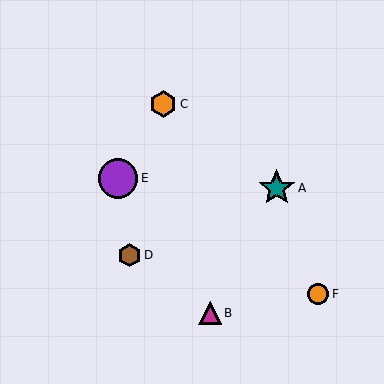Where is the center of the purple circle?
The center of the purple circle is at (118, 178).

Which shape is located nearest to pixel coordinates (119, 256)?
The brown hexagon (labeled D) at (129, 255) is nearest to that location.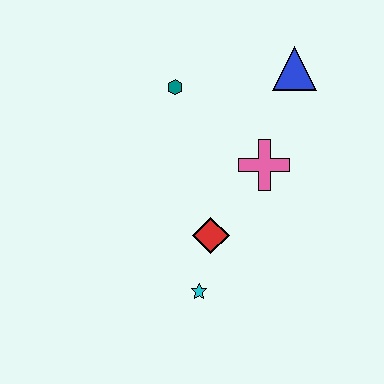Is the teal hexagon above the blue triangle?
No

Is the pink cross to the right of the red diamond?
Yes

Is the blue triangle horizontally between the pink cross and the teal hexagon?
No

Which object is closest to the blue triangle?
The pink cross is closest to the blue triangle.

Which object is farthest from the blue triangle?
The cyan star is farthest from the blue triangle.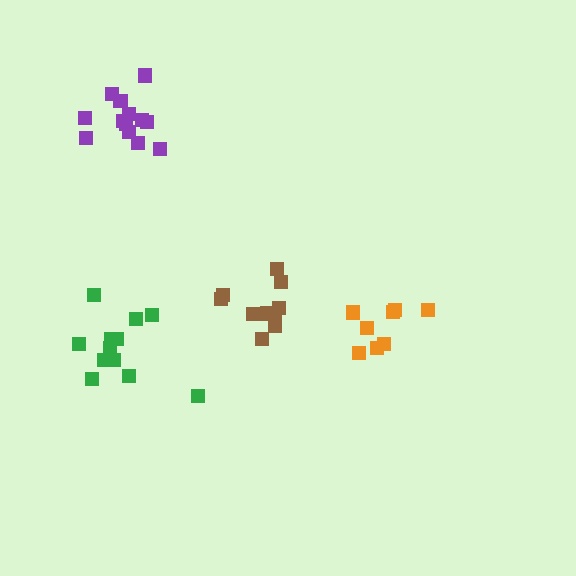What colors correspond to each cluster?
The clusters are colored: orange, green, brown, purple.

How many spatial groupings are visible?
There are 4 spatial groupings.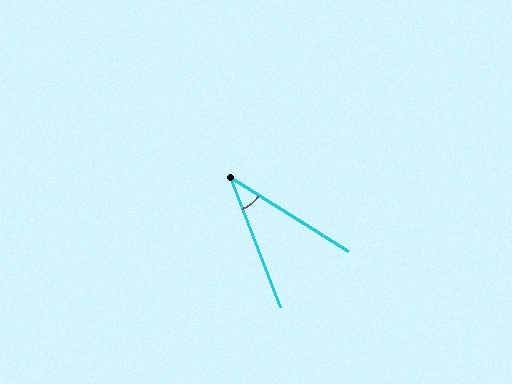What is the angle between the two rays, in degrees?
Approximately 37 degrees.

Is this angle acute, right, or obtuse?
It is acute.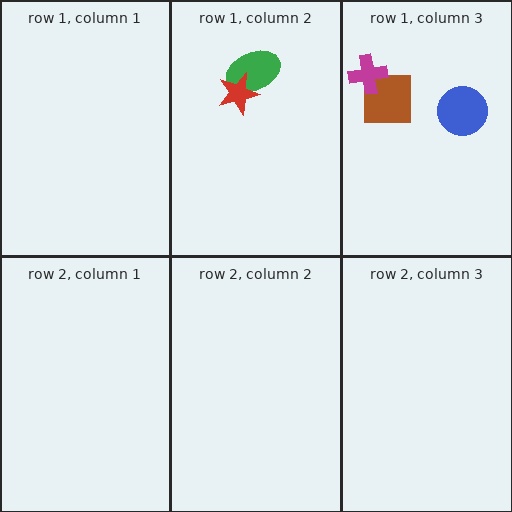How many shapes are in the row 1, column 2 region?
2.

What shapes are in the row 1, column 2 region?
The green ellipse, the red star.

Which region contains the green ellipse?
The row 1, column 2 region.